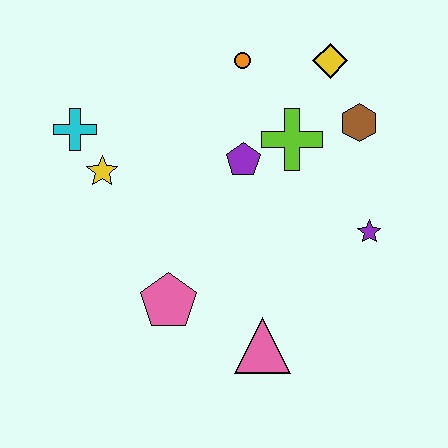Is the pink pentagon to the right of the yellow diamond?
No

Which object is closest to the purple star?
The brown hexagon is closest to the purple star.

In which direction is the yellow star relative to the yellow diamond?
The yellow star is to the left of the yellow diamond.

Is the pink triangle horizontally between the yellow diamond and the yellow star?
Yes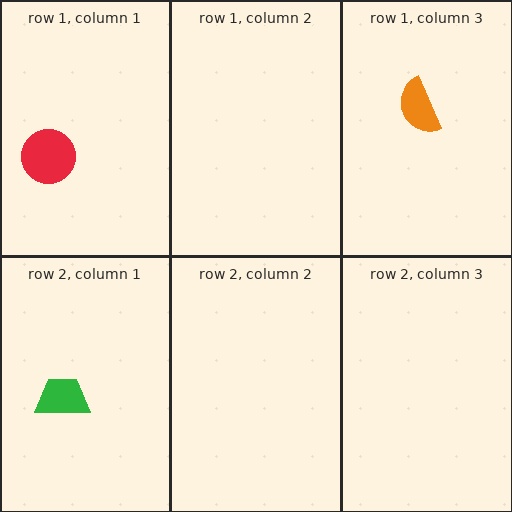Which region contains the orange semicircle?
The row 1, column 3 region.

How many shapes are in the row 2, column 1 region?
1.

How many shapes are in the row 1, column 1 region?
1.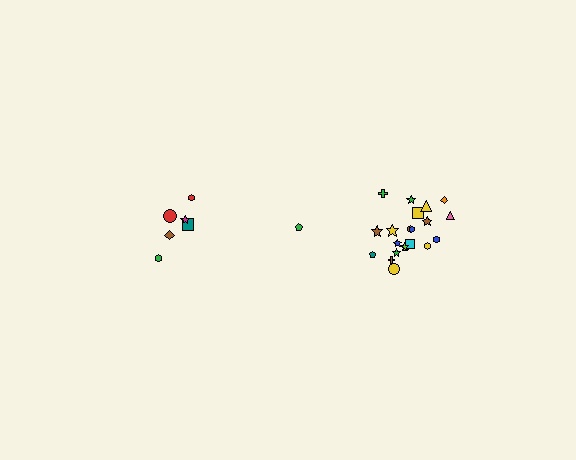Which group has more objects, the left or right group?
The right group.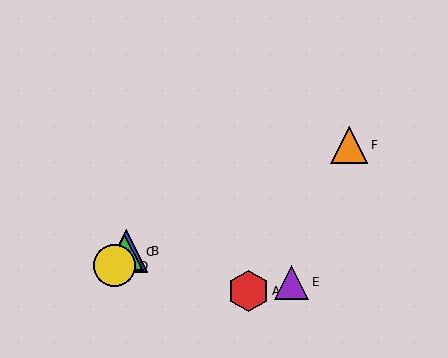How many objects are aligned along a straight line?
3 objects (B, C, D) are aligned along a straight line.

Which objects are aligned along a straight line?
Objects B, C, D are aligned along a straight line.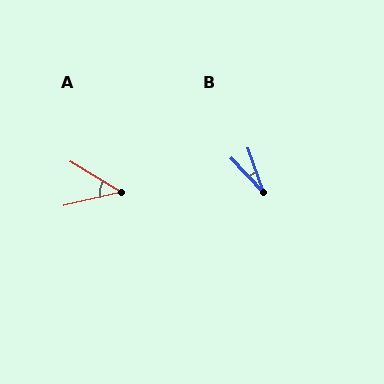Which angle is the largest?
A, at approximately 45 degrees.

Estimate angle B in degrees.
Approximately 24 degrees.